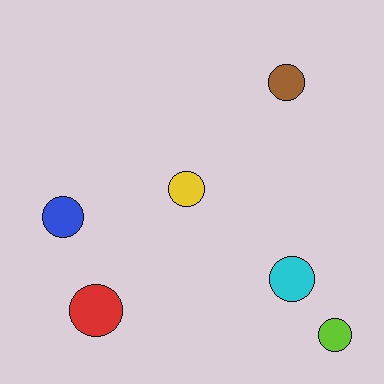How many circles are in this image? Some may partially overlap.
There are 6 circles.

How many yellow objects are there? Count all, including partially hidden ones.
There is 1 yellow object.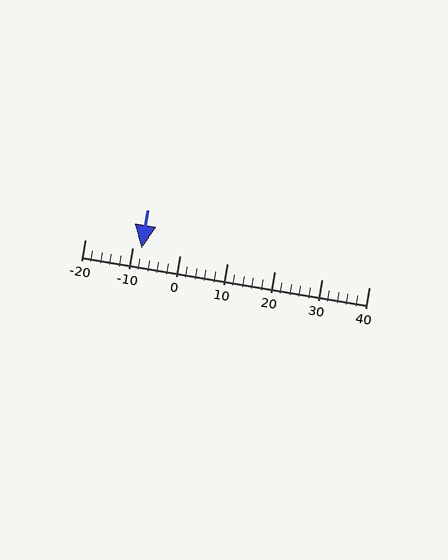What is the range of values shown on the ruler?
The ruler shows values from -20 to 40.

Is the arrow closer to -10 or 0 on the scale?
The arrow is closer to -10.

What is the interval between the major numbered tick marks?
The major tick marks are spaced 10 units apart.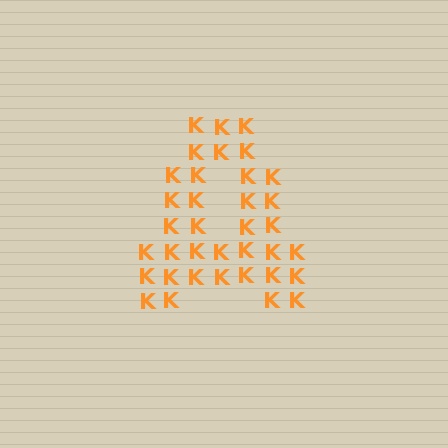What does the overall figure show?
The overall figure shows the letter A.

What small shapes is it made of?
It is made of small letter K's.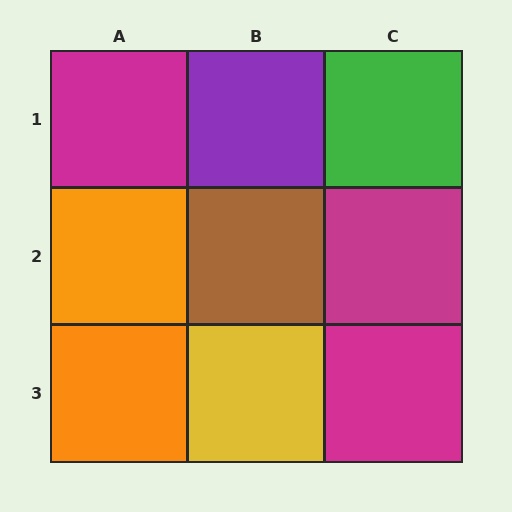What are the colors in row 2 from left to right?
Orange, brown, magenta.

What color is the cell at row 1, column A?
Magenta.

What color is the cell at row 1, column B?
Purple.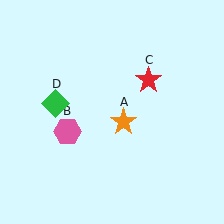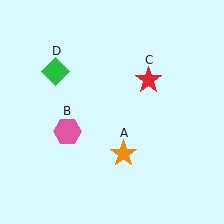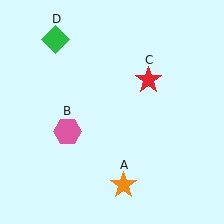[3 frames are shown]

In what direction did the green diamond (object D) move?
The green diamond (object D) moved up.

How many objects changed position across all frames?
2 objects changed position: orange star (object A), green diamond (object D).